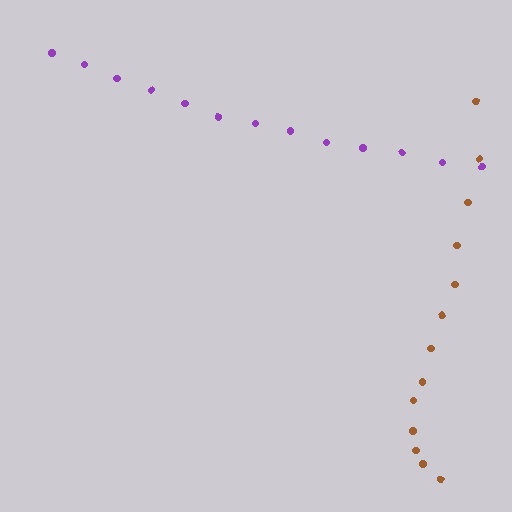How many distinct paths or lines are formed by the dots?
There are 2 distinct paths.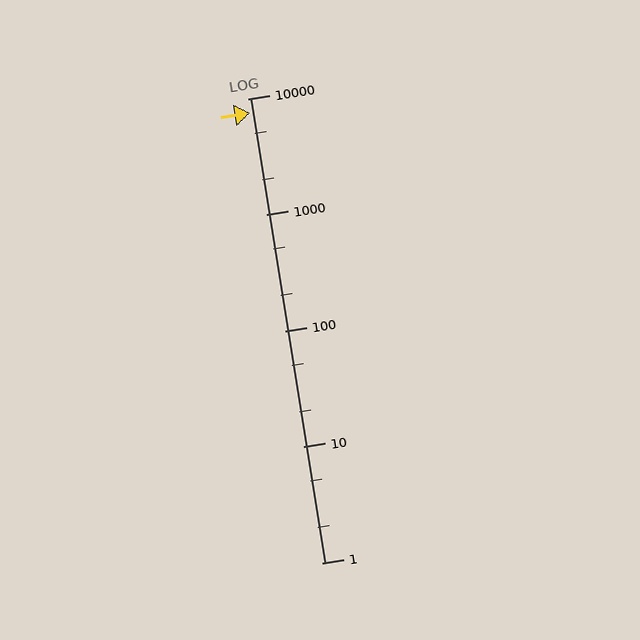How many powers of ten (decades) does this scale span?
The scale spans 4 decades, from 1 to 10000.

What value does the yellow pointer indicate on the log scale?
The pointer indicates approximately 7500.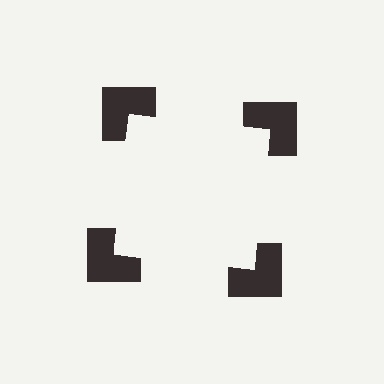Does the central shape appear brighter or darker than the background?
It typically appears slightly brighter than the background, even though no actual brightness change is drawn.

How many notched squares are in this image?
There are 4 — one at each vertex of the illusory square.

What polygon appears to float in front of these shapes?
An illusory square — its edges are inferred from the aligned wedge cuts in the notched squares, not physically drawn.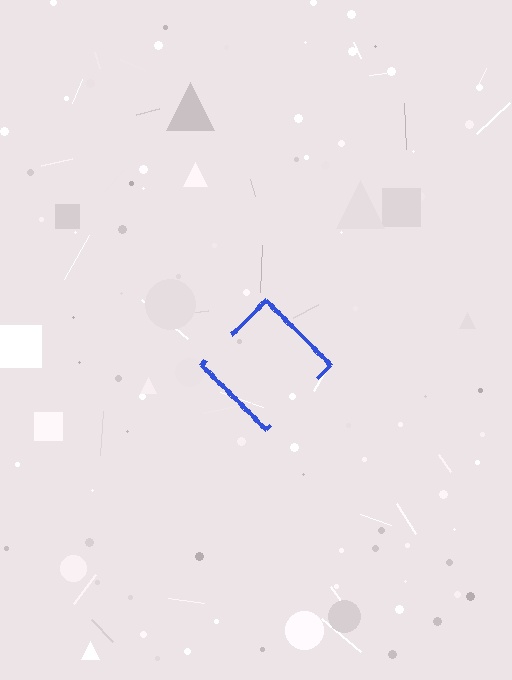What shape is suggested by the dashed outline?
The dashed outline suggests a diamond.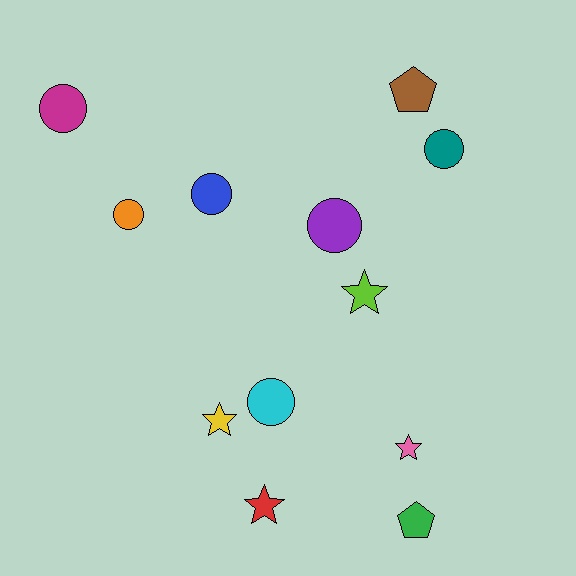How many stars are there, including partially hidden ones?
There are 4 stars.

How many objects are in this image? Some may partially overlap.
There are 12 objects.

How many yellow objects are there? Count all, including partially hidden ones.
There is 1 yellow object.